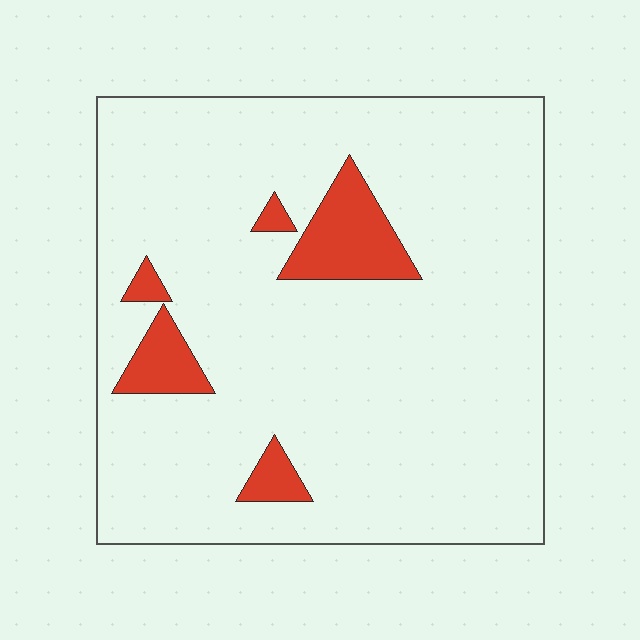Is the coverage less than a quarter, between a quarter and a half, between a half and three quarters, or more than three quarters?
Less than a quarter.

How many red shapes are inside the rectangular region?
5.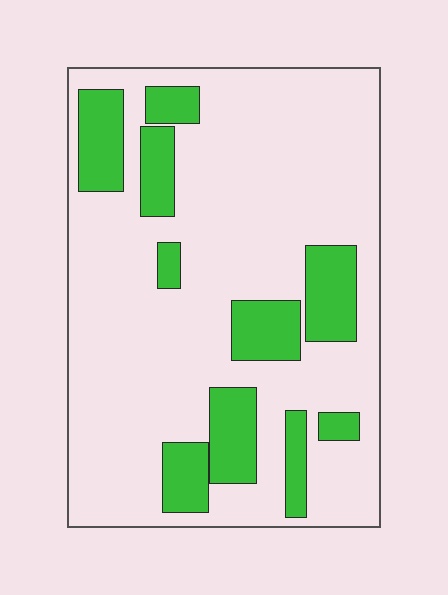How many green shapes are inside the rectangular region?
10.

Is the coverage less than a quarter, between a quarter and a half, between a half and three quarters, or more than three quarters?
Less than a quarter.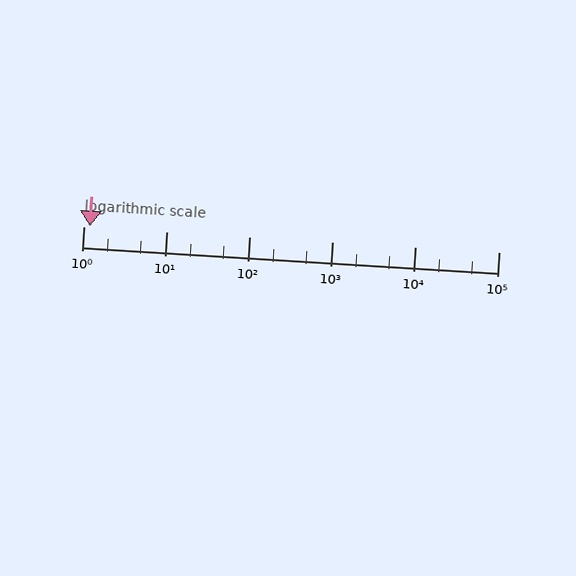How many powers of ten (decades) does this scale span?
The scale spans 5 decades, from 1 to 100000.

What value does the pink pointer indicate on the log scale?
The pointer indicates approximately 1.2.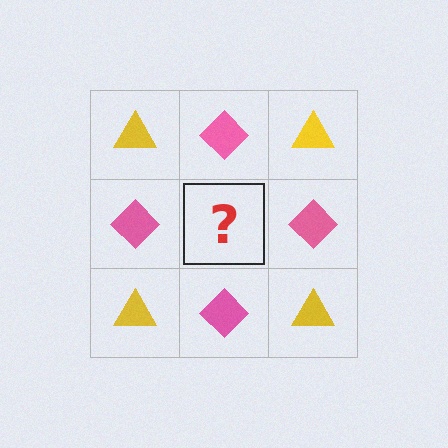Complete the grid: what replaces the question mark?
The question mark should be replaced with a yellow triangle.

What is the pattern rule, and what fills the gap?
The rule is that it alternates yellow triangle and pink diamond in a checkerboard pattern. The gap should be filled with a yellow triangle.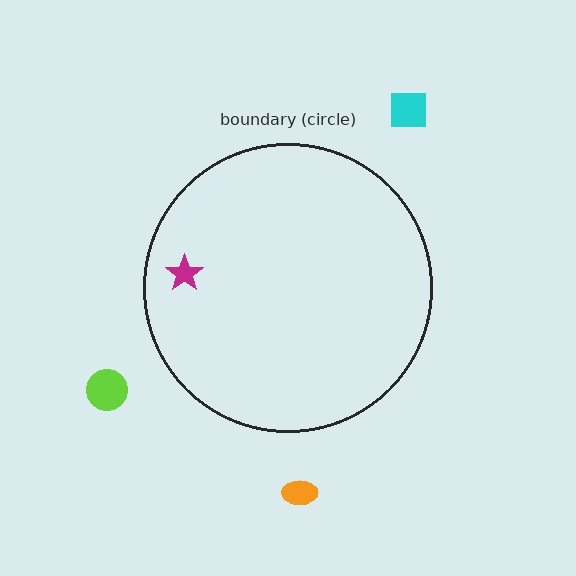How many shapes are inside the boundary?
1 inside, 3 outside.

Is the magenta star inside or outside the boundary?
Inside.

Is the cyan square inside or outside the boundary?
Outside.